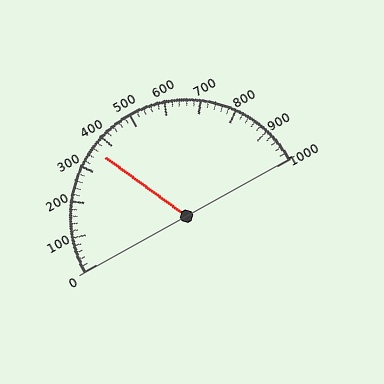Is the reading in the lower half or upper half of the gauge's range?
The reading is in the lower half of the range (0 to 1000).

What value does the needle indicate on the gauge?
The needle indicates approximately 360.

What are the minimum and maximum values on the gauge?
The gauge ranges from 0 to 1000.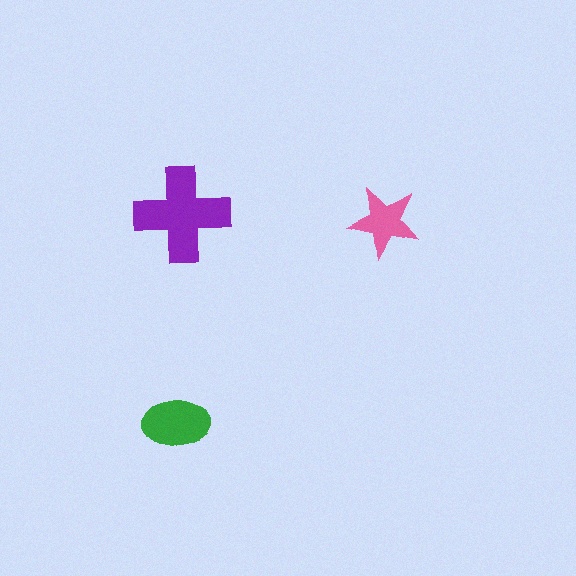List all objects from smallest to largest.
The pink star, the green ellipse, the purple cross.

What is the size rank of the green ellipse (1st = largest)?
2nd.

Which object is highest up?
The purple cross is topmost.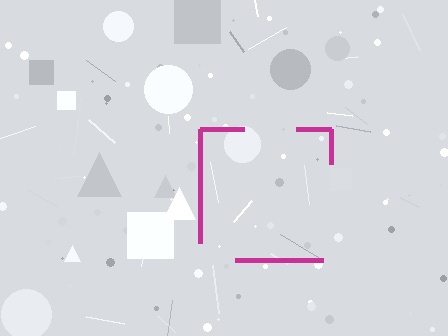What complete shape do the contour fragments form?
The contour fragments form a square.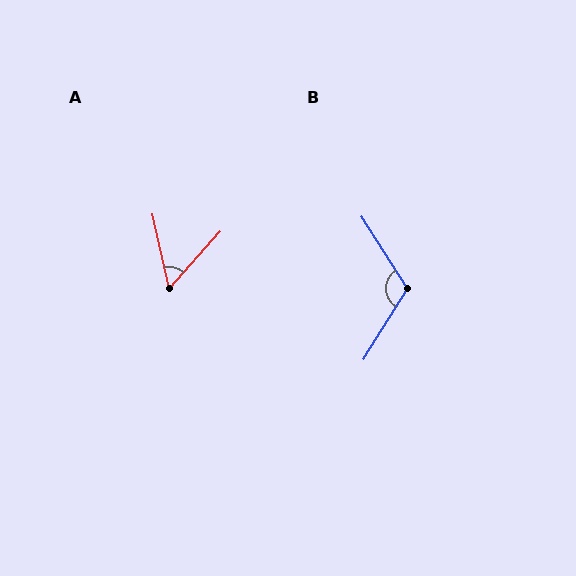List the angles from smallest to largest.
A (55°), B (116°).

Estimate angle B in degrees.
Approximately 116 degrees.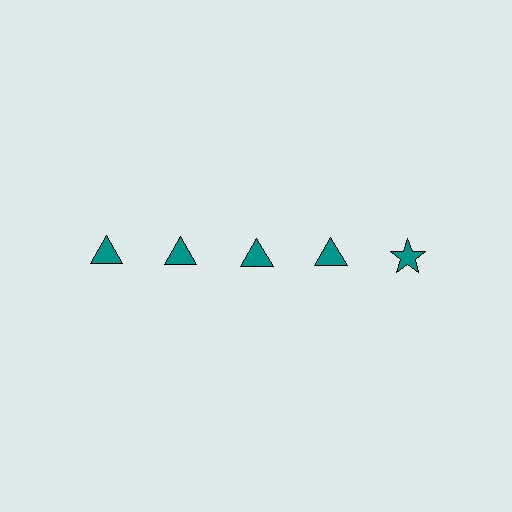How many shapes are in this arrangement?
There are 5 shapes arranged in a grid pattern.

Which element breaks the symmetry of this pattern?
The teal star in the top row, rightmost column breaks the symmetry. All other shapes are teal triangles.